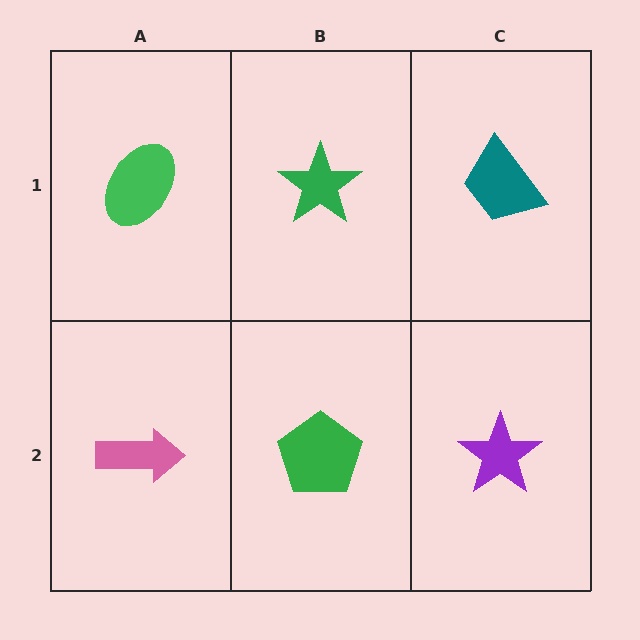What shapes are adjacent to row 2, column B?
A green star (row 1, column B), a pink arrow (row 2, column A), a purple star (row 2, column C).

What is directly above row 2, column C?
A teal trapezoid.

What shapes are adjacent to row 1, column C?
A purple star (row 2, column C), a green star (row 1, column B).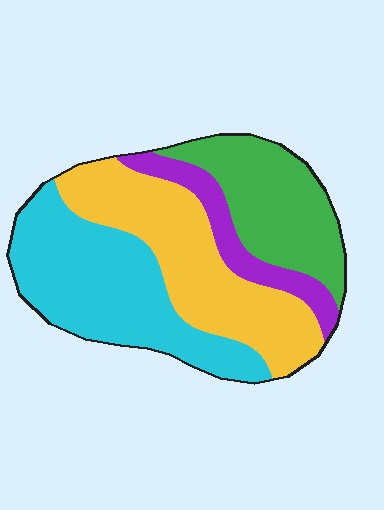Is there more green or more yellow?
Yellow.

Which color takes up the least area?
Purple, at roughly 10%.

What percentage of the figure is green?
Green takes up about one quarter (1/4) of the figure.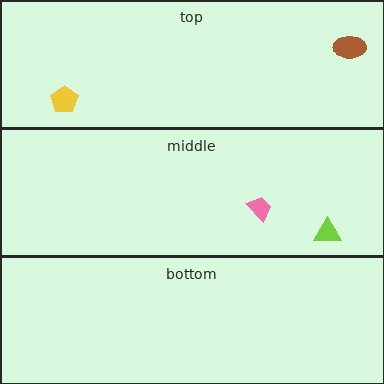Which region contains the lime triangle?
The middle region.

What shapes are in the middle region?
The pink trapezoid, the lime triangle.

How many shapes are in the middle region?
2.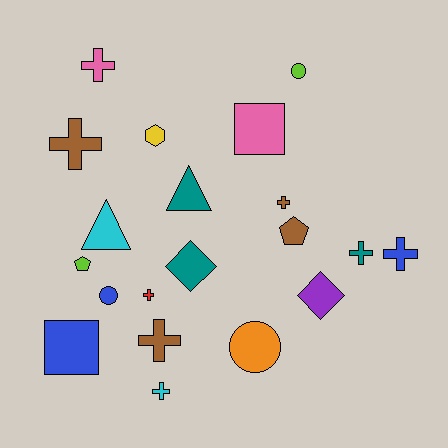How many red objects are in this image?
There is 1 red object.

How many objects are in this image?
There are 20 objects.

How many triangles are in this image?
There are 2 triangles.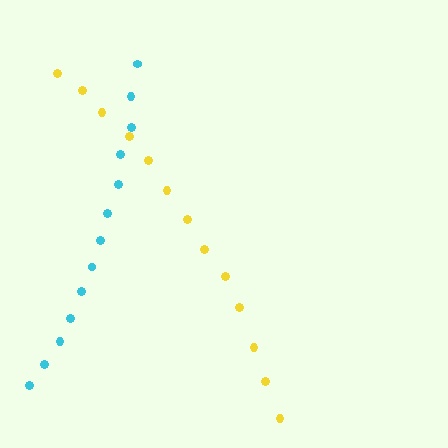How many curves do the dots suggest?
There are 2 distinct paths.